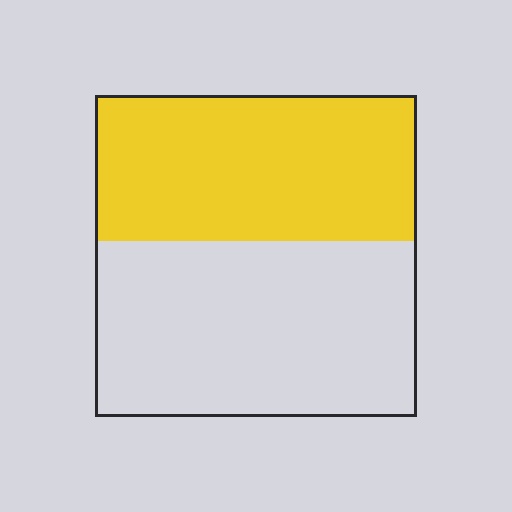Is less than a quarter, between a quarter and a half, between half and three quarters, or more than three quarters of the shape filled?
Between a quarter and a half.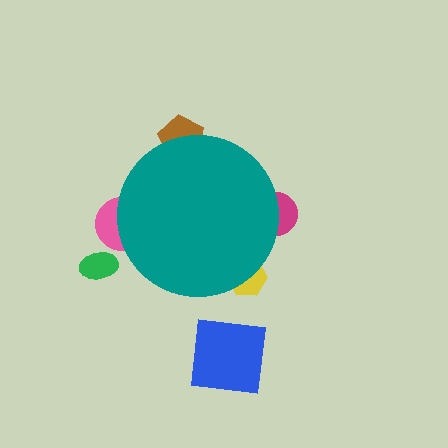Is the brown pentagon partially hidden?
Yes, the brown pentagon is partially hidden behind the teal circle.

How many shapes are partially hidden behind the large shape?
4 shapes are partially hidden.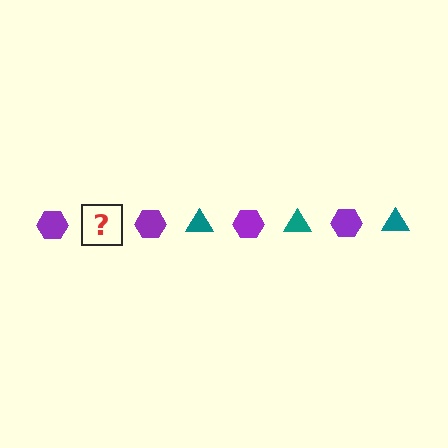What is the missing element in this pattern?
The missing element is a teal triangle.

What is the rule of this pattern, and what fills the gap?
The rule is that the pattern alternates between purple hexagon and teal triangle. The gap should be filled with a teal triangle.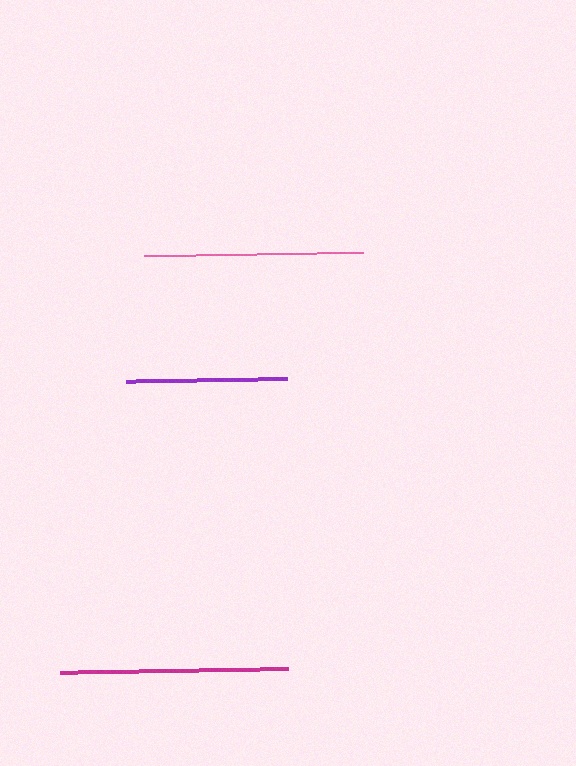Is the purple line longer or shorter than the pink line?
The pink line is longer than the purple line.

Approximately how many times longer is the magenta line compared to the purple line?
The magenta line is approximately 1.4 times the length of the purple line.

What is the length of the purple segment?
The purple segment is approximately 161 pixels long.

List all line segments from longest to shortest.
From longest to shortest: magenta, pink, purple.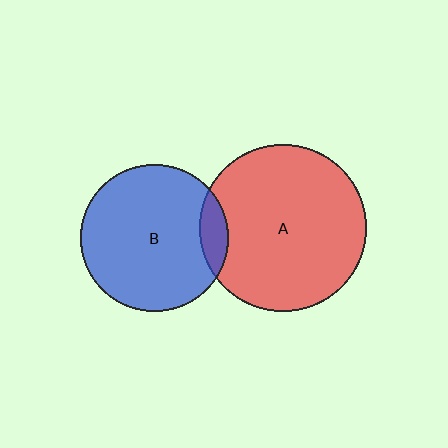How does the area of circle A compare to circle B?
Approximately 1.3 times.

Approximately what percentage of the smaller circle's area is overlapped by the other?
Approximately 10%.